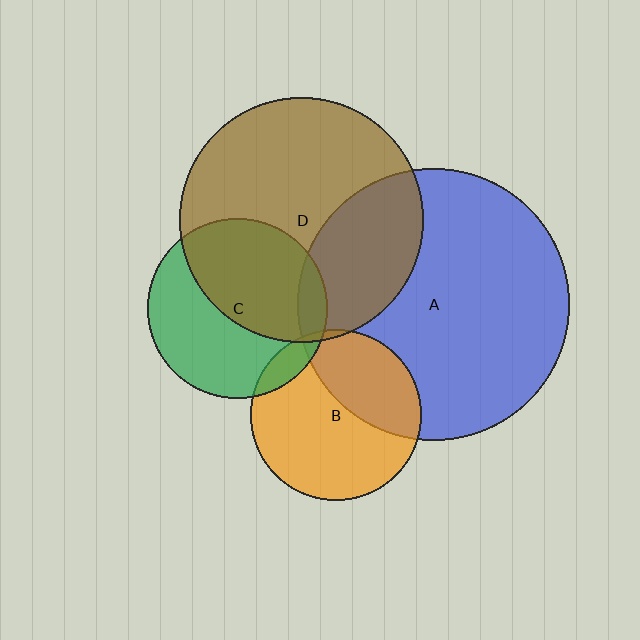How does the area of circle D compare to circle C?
Approximately 1.8 times.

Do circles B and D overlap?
Yes.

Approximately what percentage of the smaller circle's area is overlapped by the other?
Approximately 5%.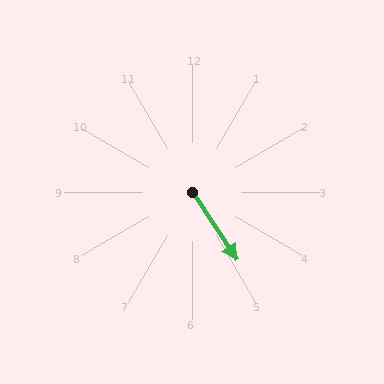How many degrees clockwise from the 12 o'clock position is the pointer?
Approximately 146 degrees.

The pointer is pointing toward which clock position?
Roughly 5 o'clock.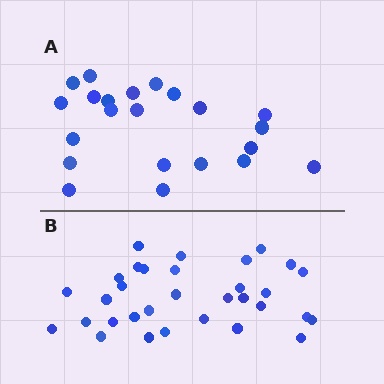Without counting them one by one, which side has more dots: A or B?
Region B (the bottom region) has more dots.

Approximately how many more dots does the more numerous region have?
Region B has roughly 10 or so more dots than region A.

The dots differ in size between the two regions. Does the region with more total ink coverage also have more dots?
No. Region A has more total ink coverage because its dots are larger, but region B actually contains more individual dots. Total area can be misleading — the number of items is what matters here.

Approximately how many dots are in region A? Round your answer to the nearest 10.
About 20 dots. (The exact count is 22, which rounds to 20.)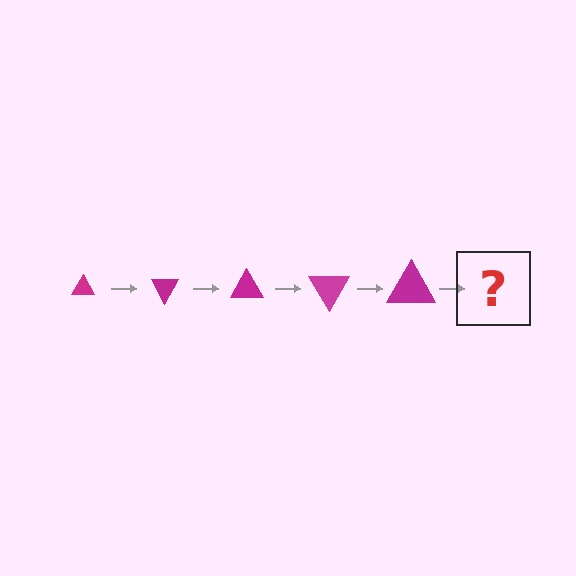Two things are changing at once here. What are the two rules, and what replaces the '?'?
The two rules are that the triangle grows larger each step and it rotates 60 degrees each step. The '?' should be a triangle, larger than the previous one and rotated 300 degrees from the start.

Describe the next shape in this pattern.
It should be a triangle, larger than the previous one and rotated 300 degrees from the start.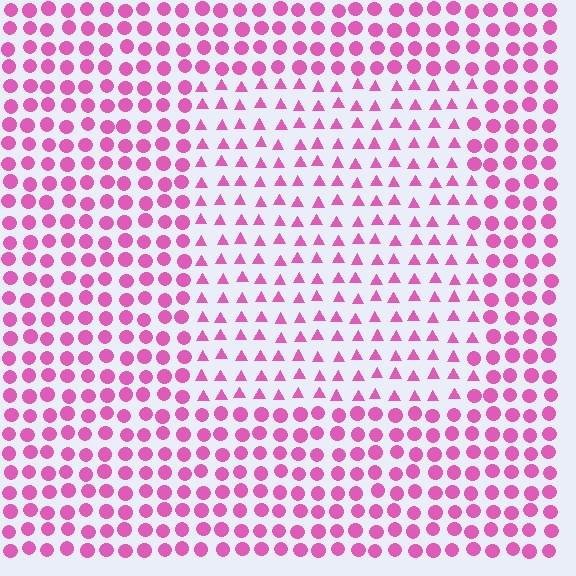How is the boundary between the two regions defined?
The boundary is defined by a change in element shape: triangles inside vs. circles outside. All elements share the same color and spacing.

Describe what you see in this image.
The image is filled with small pink elements arranged in a uniform grid. A rectangle-shaped region contains triangles, while the surrounding area contains circles. The boundary is defined purely by the change in element shape.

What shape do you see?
I see a rectangle.